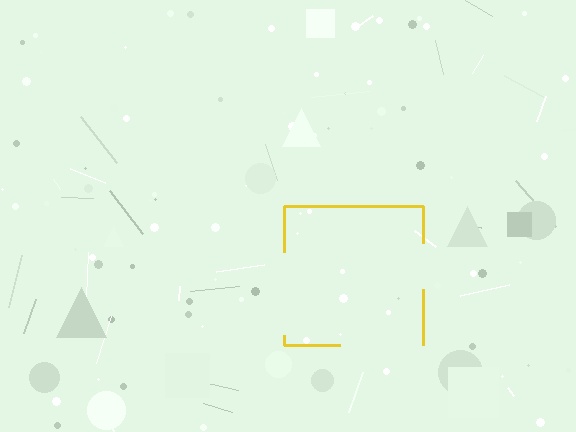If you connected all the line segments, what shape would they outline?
They would outline a square.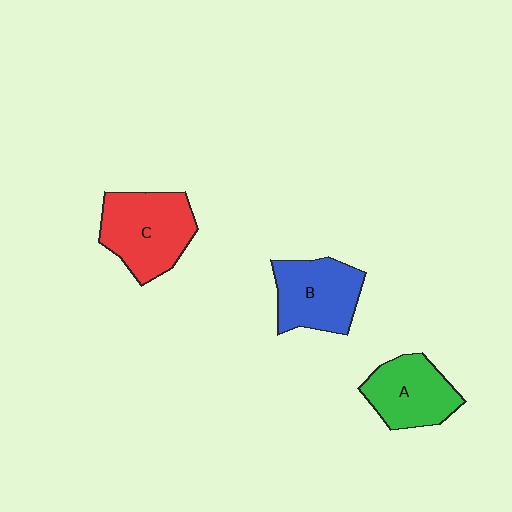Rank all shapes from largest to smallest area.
From largest to smallest: C (red), B (blue), A (green).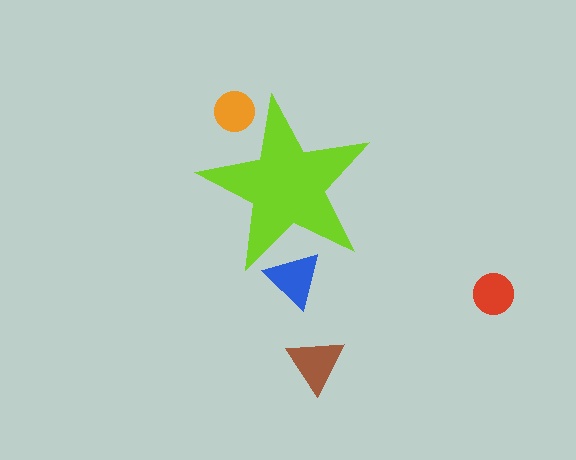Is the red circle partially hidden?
No, the red circle is fully visible.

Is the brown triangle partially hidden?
No, the brown triangle is fully visible.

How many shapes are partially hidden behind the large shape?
2 shapes are partially hidden.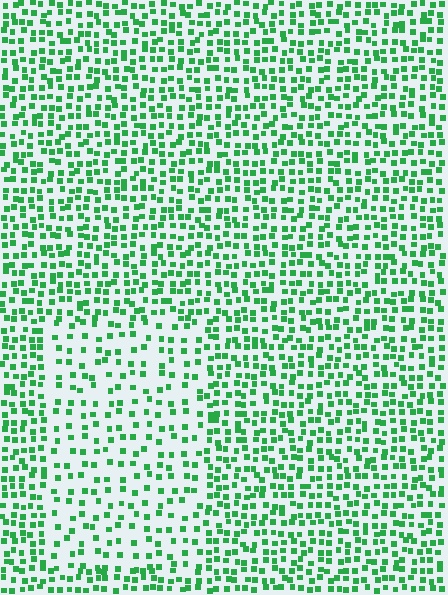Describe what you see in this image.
The image contains small green elements arranged at two different densities. A rectangle-shaped region is visible where the elements are less densely packed than the surrounding area.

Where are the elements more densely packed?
The elements are more densely packed outside the rectangle boundary.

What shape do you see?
I see a rectangle.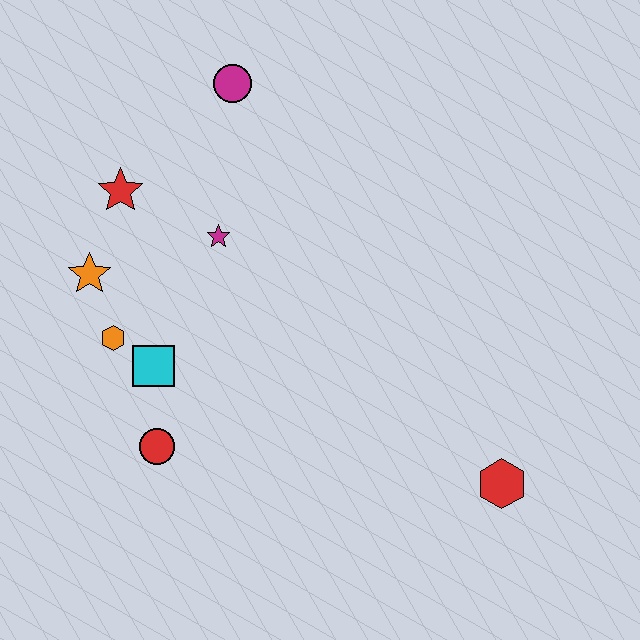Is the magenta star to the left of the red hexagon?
Yes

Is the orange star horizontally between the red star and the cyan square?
No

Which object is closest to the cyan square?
The orange hexagon is closest to the cyan square.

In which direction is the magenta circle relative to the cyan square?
The magenta circle is above the cyan square.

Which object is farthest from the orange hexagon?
The red hexagon is farthest from the orange hexagon.